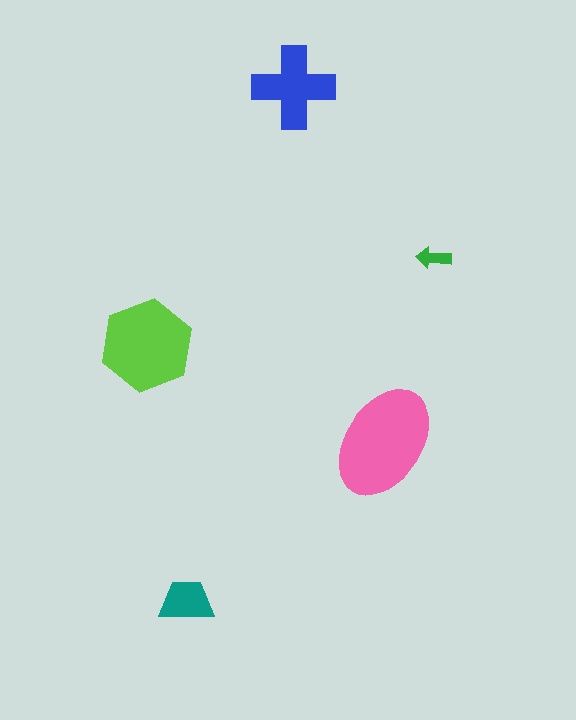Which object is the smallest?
The green arrow.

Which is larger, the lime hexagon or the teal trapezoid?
The lime hexagon.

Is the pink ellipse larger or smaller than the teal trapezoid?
Larger.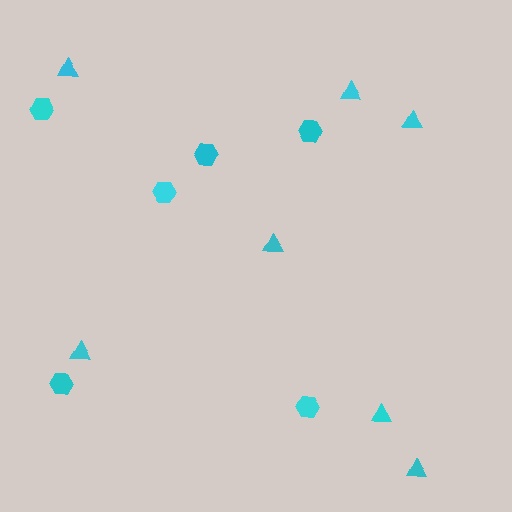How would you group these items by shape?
There are 2 groups: one group of hexagons (6) and one group of triangles (7).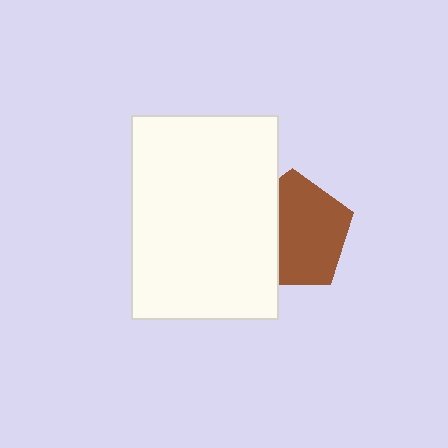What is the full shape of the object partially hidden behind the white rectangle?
The partially hidden object is a brown pentagon.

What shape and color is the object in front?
The object in front is a white rectangle.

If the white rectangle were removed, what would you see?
You would see the complete brown pentagon.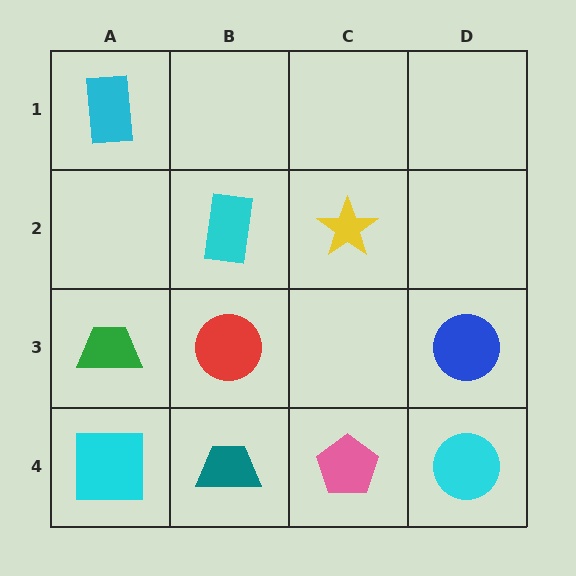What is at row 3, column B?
A red circle.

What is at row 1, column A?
A cyan rectangle.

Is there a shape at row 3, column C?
No, that cell is empty.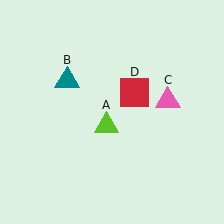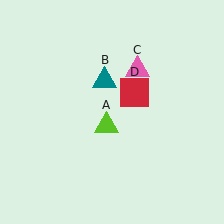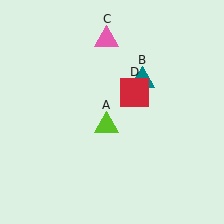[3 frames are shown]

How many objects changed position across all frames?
2 objects changed position: teal triangle (object B), pink triangle (object C).